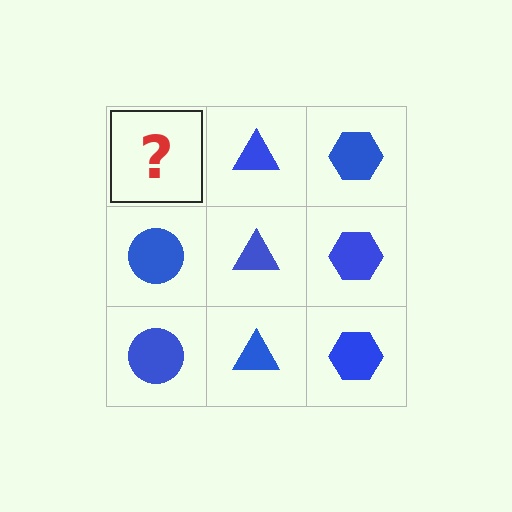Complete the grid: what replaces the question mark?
The question mark should be replaced with a blue circle.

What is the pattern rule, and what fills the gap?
The rule is that each column has a consistent shape. The gap should be filled with a blue circle.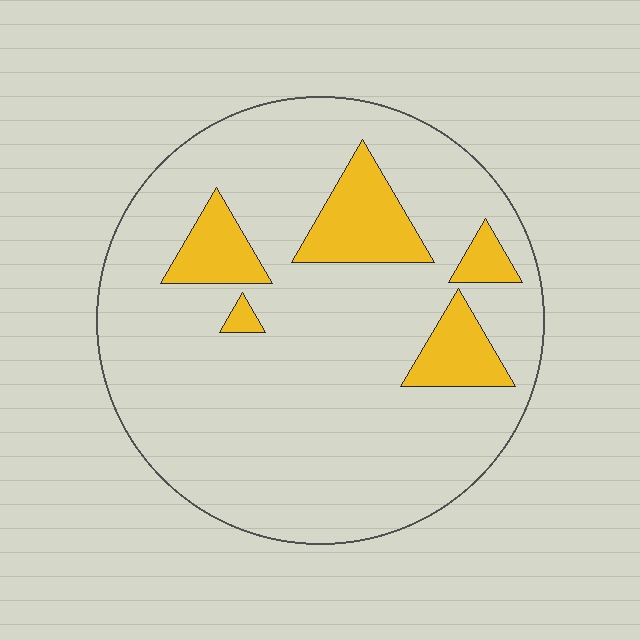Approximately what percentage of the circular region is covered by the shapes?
Approximately 15%.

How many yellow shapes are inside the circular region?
5.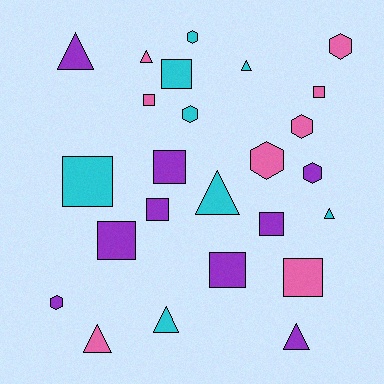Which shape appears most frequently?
Square, with 10 objects.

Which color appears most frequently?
Purple, with 9 objects.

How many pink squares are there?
There are 3 pink squares.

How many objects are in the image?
There are 25 objects.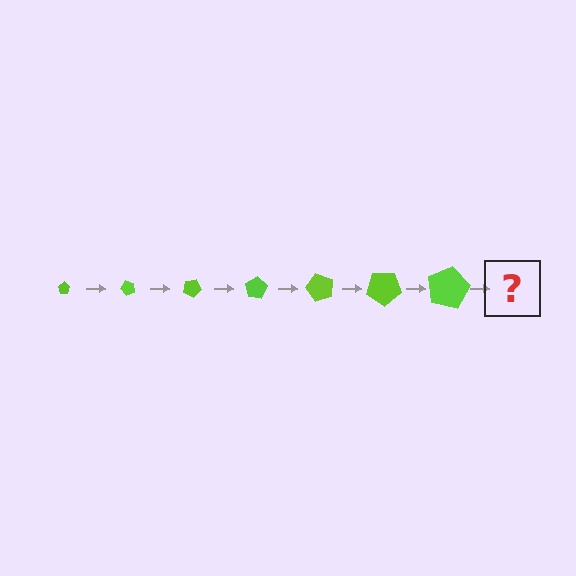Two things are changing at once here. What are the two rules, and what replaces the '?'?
The two rules are that the pentagon grows larger each step and it rotates 50 degrees each step. The '?' should be a pentagon, larger than the previous one and rotated 350 degrees from the start.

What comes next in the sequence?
The next element should be a pentagon, larger than the previous one and rotated 350 degrees from the start.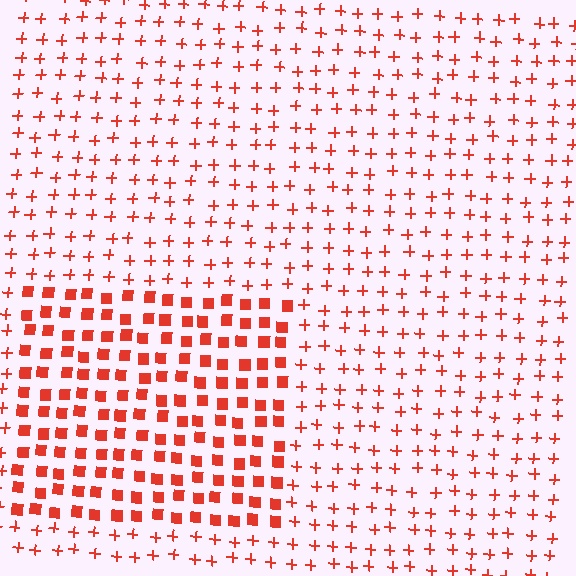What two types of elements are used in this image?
The image uses squares inside the rectangle region and plus signs outside it.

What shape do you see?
I see a rectangle.